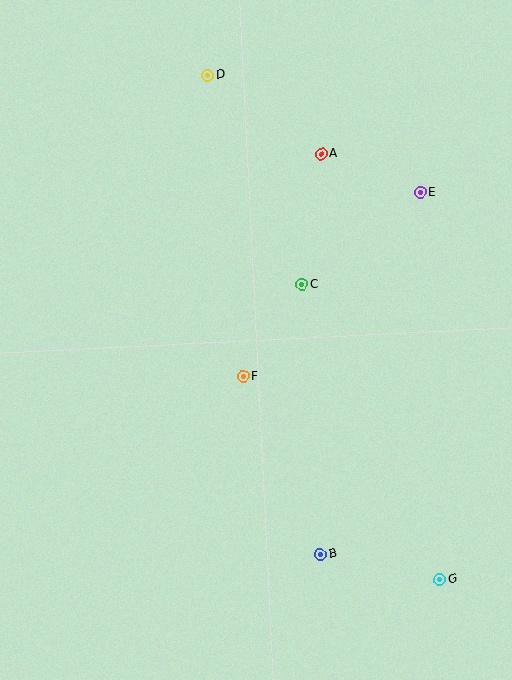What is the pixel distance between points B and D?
The distance between B and D is 492 pixels.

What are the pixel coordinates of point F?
Point F is at (243, 376).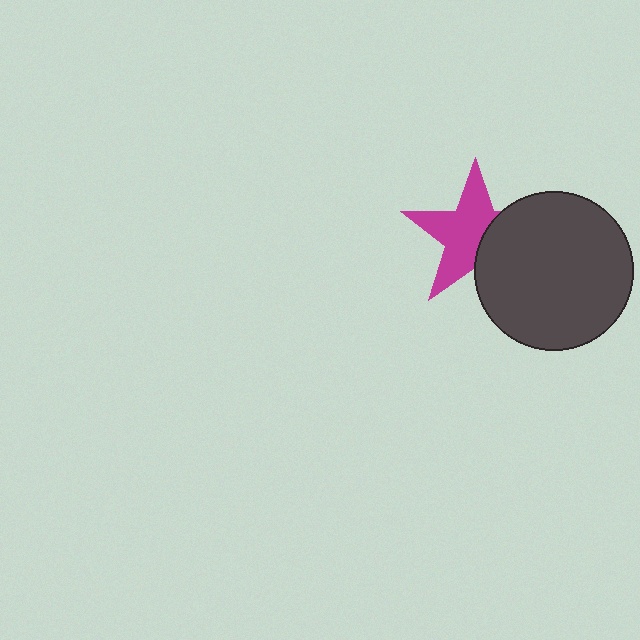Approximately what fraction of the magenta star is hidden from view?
Roughly 37% of the magenta star is hidden behind the dark gray circle.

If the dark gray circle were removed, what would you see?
You would see the complete magenta star.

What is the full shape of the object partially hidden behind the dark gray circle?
The partially hidden object is a magenta star.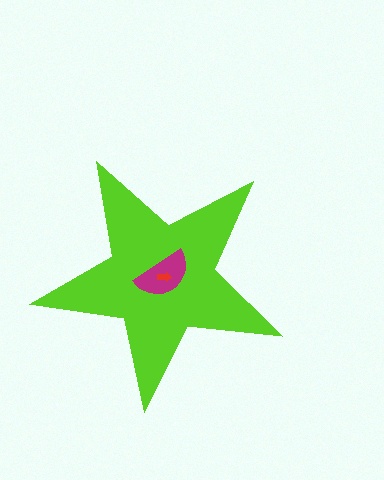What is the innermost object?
The red arrow.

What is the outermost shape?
The lime star.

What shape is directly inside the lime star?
The magenta semicircle.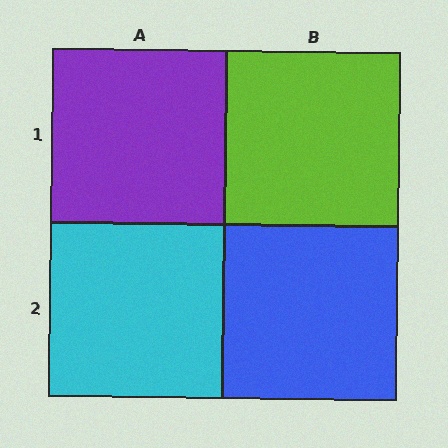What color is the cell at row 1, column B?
Lime.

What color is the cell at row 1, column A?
Purple.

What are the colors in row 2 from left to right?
Cyan, blue.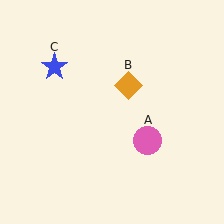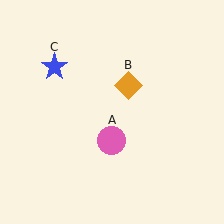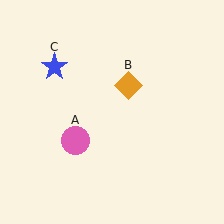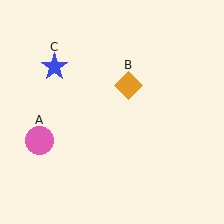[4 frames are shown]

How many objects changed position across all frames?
1 object changed position: pink circle (object A).